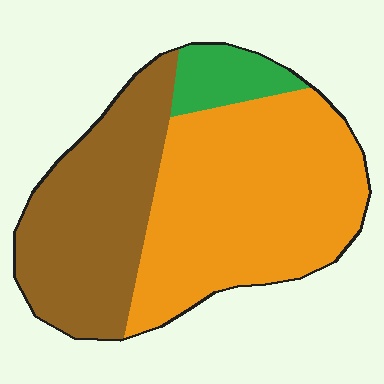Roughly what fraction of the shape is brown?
Brown takes up about three eighths (3/8) of the shape.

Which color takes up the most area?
Orange, at roughly 55%.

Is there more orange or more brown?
Orange.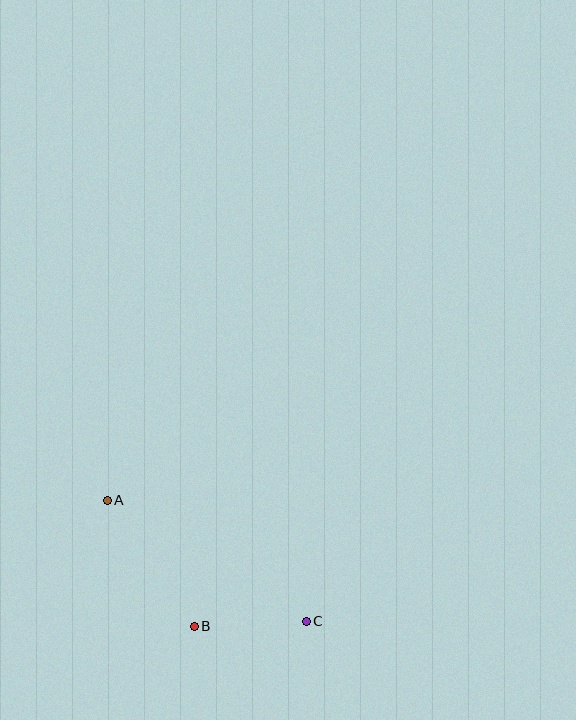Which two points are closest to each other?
Points B and C are closest to each other.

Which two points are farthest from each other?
Points A and C are farthest from each other.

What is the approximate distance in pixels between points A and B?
The distance between A and B is approximately 153 pixels.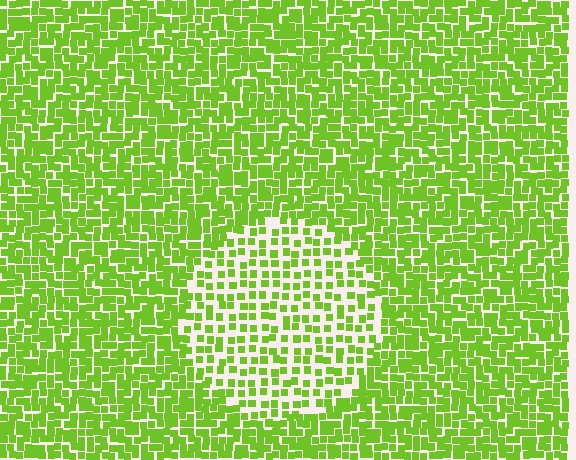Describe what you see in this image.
The image contains small lime elements arranged at two different densities. A circle-shaped region is visible where the elements are less densely packed than the surrounding area.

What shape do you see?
I see a circle.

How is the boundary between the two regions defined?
The boundary is defined by a change in element density (approximately 1.9x ratio). All elements are the same color, size, and shape.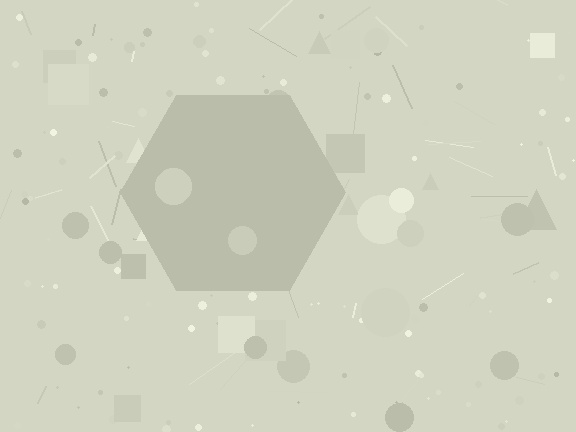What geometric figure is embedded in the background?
A hexagon is embedded in the background.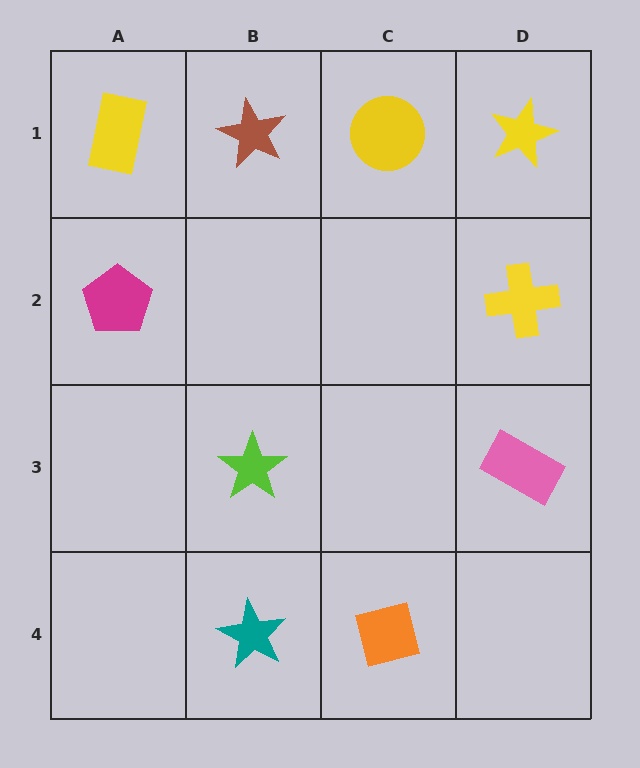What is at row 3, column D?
A pink rectangle.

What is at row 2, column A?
A magenta pentagon.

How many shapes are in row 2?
2 shapes.